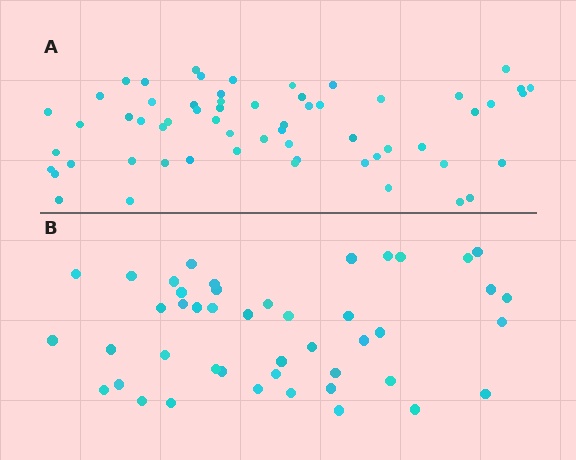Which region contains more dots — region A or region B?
Region A (the top region) has more dots.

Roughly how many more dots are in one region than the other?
Region A has approximately 15 more dots than region B.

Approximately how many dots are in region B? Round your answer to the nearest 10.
About 40 dots. (The exact count is 45, which rounds to 40.)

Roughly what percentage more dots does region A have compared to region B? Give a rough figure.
About 35% more.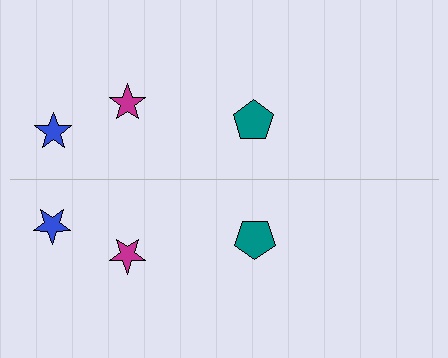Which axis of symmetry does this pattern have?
The pattern has a horizontal axis of symmetry running through the center of the image.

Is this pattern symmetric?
Yes, this pattern has bilateral (reflection) symmetry.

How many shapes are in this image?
There are 6 shapes in this image.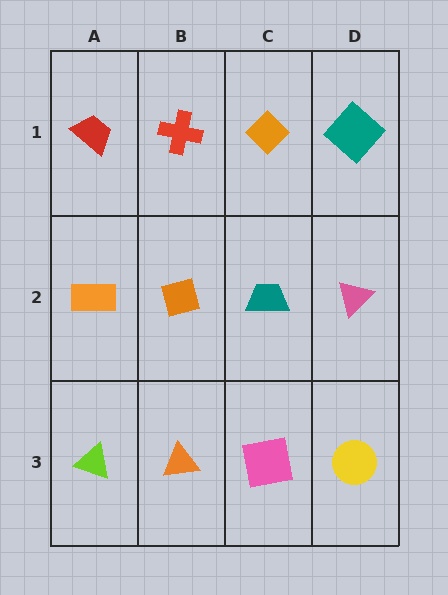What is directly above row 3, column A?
An orange rectangle.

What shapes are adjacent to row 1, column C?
A teal trapezoid (row 2, column C), a red cross (row 1, column B), a teal diamond (row 1, column D).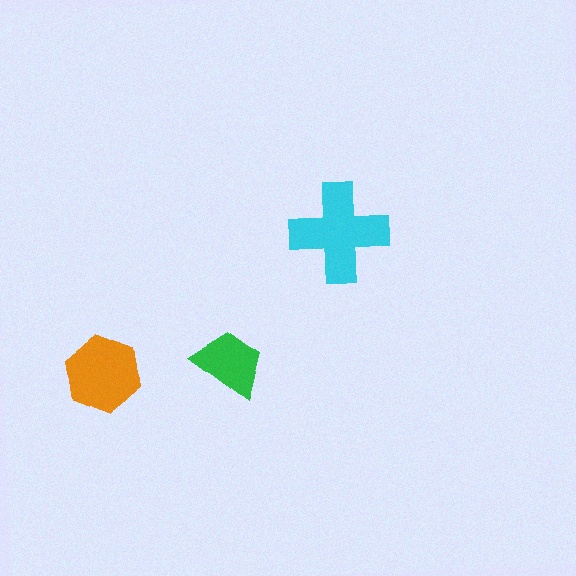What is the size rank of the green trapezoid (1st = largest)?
3rd.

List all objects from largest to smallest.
The cyan cross, the orange hexagon, the green trapezoid.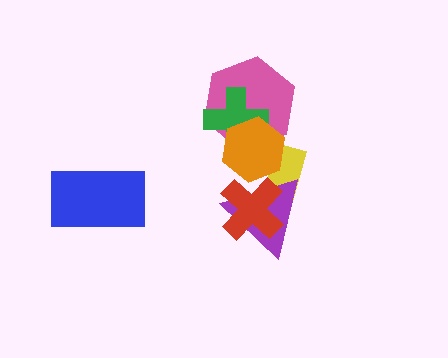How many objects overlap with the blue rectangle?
0 objects overlap with the blue rectangle.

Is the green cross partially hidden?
Yes, it is partially covered by another shape.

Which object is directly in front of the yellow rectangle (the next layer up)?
The purple triangle is directly in front of the yellow rectangle.